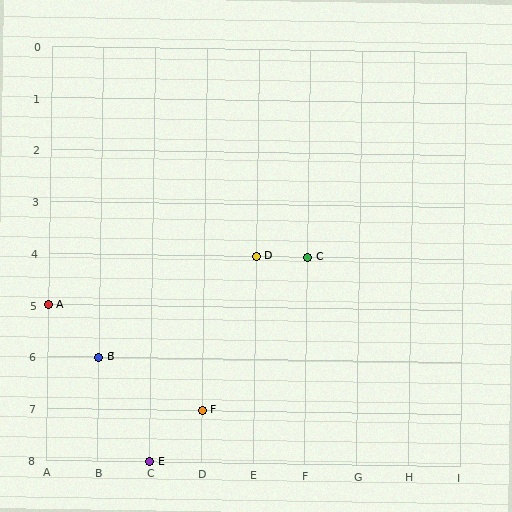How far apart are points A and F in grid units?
Points A and F are 3 columns and 2 rows apart (about 3.6 grid units diagonally).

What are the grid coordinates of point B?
Point B is at grid coordinates (B, 6).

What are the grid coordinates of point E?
Point E is at grid coordinates (C, 8).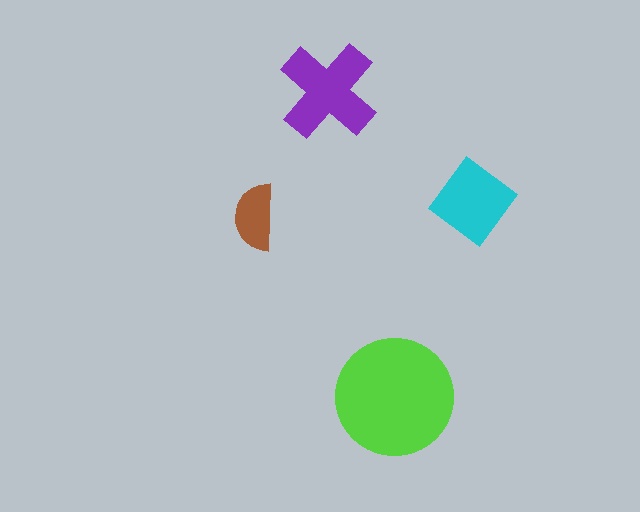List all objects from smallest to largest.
The brown semicircle, the cyan diamond, the purple cross, the lime circle.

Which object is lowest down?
The lime circle is bottommost.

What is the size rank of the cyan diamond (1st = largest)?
3rd.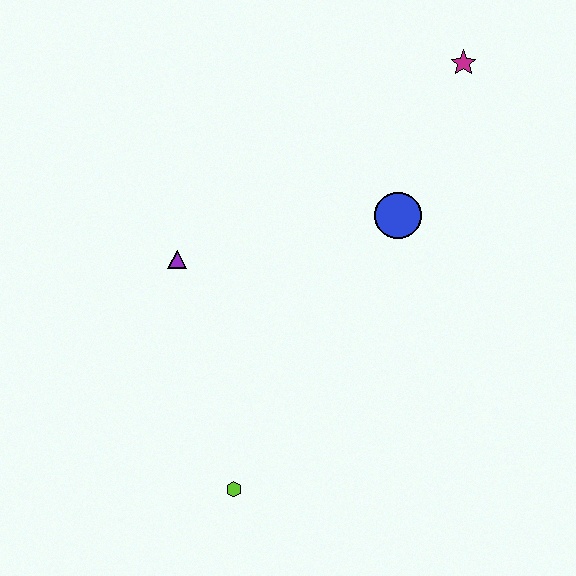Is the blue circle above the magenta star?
No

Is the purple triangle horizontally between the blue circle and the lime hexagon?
No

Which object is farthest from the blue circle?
The lime hexagon is farthest from the blue circle.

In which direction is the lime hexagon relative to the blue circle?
The lime hexagon is below the blue circle.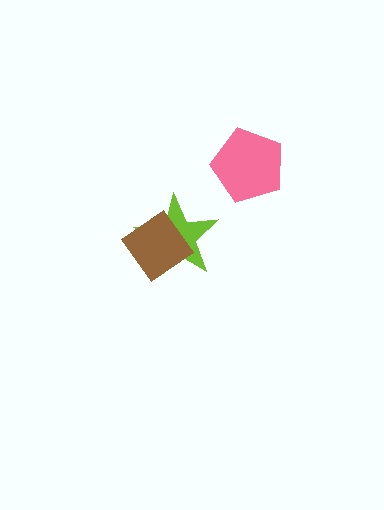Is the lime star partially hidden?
Yes, it is partially covered by another shape.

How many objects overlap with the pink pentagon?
0 objects overlap with the pink pentagon.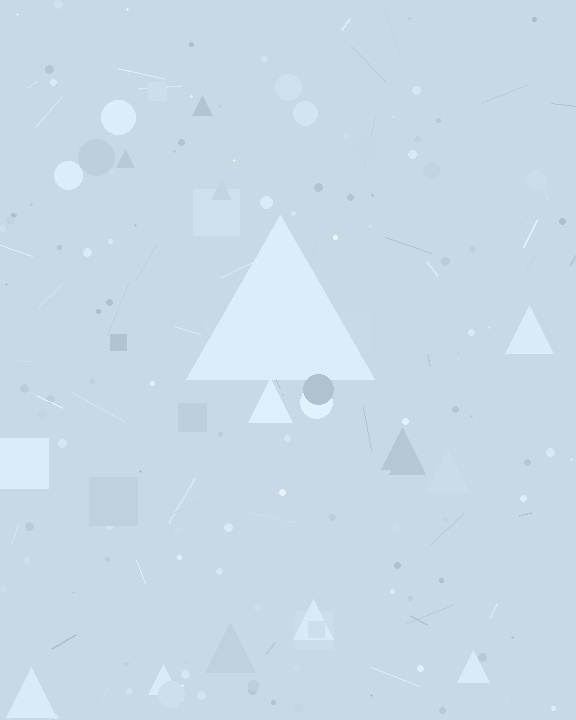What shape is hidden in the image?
A triangle is hidden in the image.